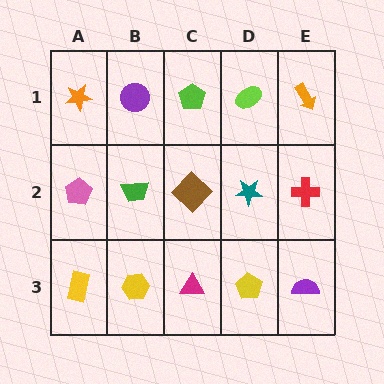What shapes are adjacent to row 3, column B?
A green trapezoid (row 2, column B), a yellow rectangle (row 3, column A), a magenta triangle (row 3, column C).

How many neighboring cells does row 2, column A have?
3.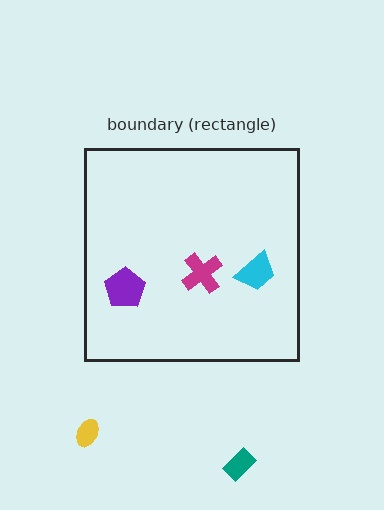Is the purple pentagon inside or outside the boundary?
Inside.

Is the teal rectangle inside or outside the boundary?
Outside.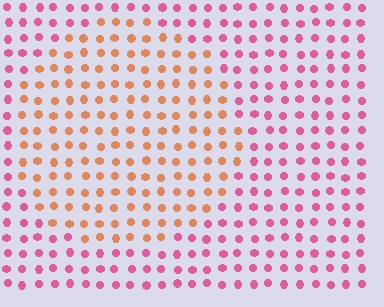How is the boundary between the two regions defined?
The boundary is defined purely by a slight shift in hue (about 48 degrees). Spacing, size, and orientation are identical on both sides.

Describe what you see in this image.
The image is filled with small pink elements in a uniform arrangement. A circle-shaped region is visible where the elements are tinted to a slightly different hue, forming a subtle color boundary.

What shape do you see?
I see a circle.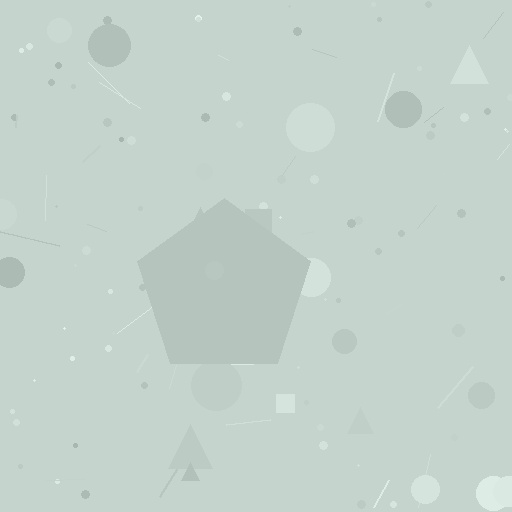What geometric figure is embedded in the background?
A pentagon is embedded in the background.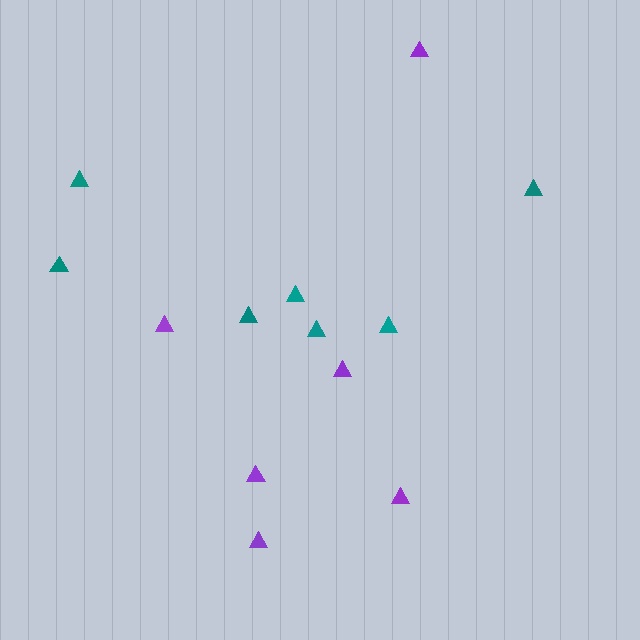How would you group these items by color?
There are 2 groups: one group of purple triangles (6) and one group of teal triangles (7).